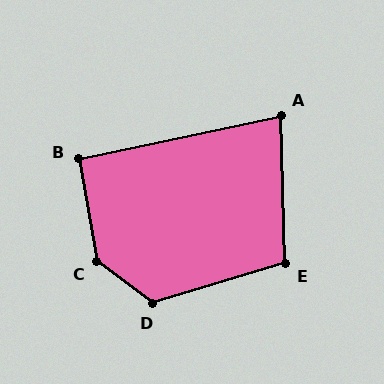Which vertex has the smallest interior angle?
A, at approximately 80 degrees.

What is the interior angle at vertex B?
Approximately 92 degrees (approximately right).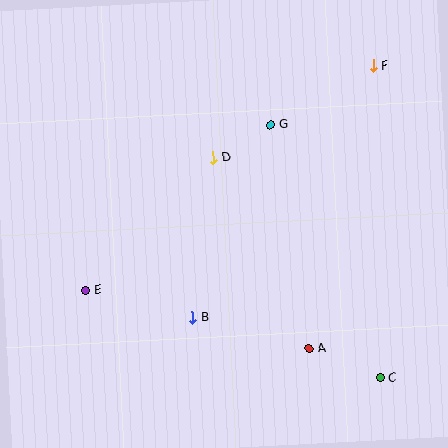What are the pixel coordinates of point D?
Point D is at (213, 158).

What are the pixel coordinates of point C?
Point C is at (380, 378).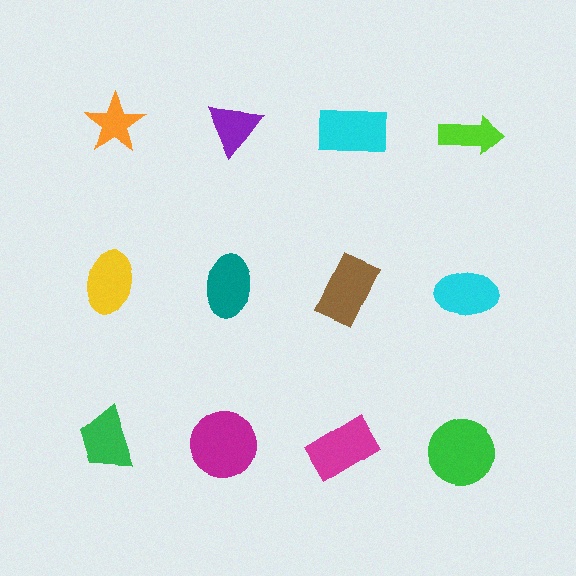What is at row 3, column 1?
A green trapezoid.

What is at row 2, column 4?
A cyan ellipse.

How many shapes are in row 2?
4 shapes.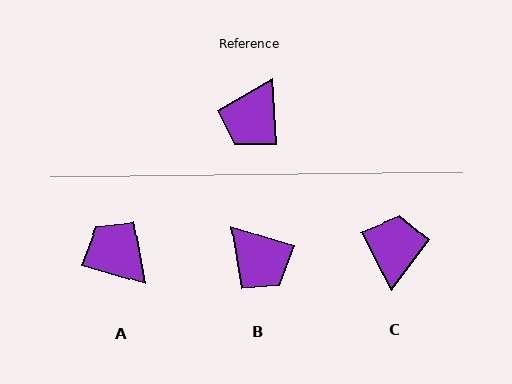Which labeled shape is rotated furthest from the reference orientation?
C, about 156 degrees away.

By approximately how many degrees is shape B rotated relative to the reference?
Approximately 69 degrees counter-clockwise.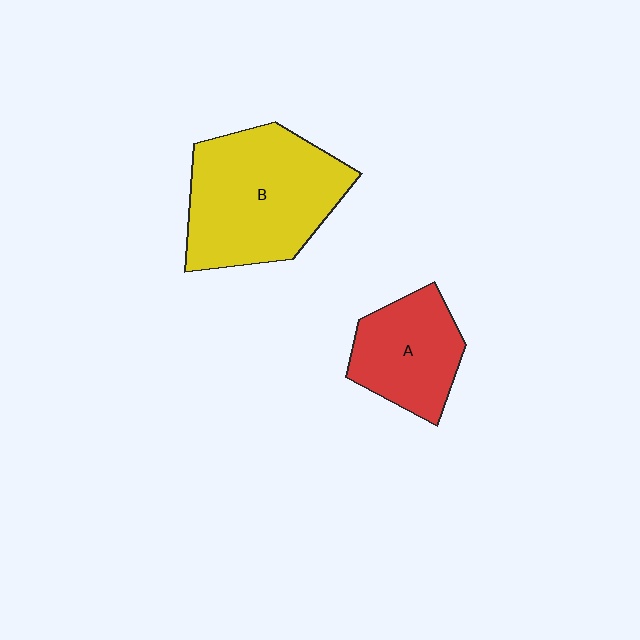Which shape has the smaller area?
Shape A (red).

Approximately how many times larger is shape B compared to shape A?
Approximately 1.7 times.